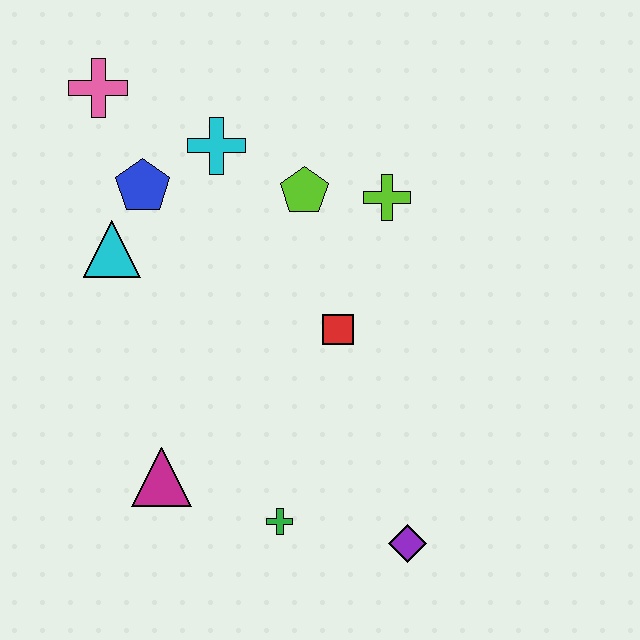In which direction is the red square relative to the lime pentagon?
The red square is below the lime pentagon.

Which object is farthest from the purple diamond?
The pink cross is farthest from the purple diamond.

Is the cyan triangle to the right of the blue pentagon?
No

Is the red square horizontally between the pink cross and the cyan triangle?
No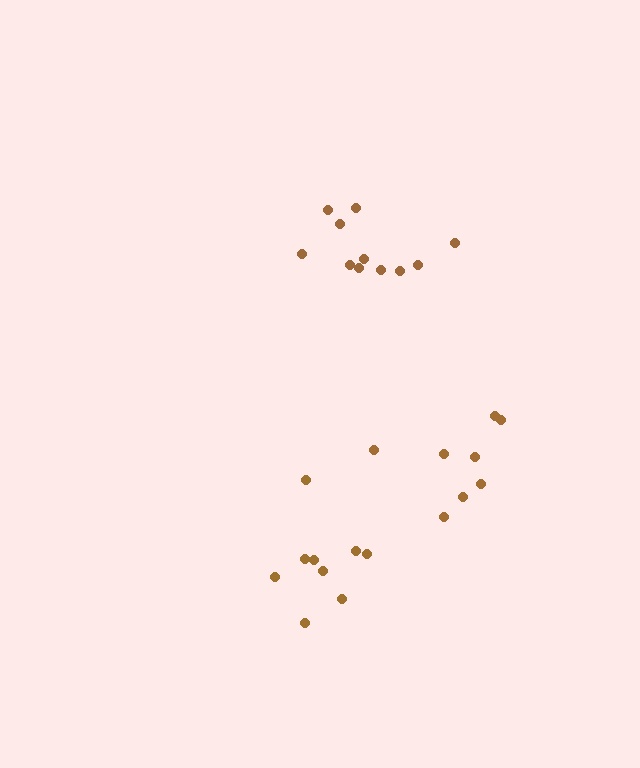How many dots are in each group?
Group 1: 9 dots, Group 2: 11 dots, Group 3: 8 dots (28 total).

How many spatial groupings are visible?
There are 3 spatial groupings.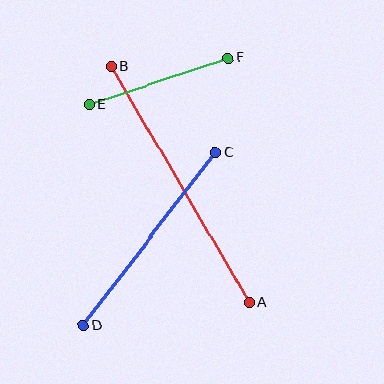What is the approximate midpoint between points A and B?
The midpoint is at approximately (180, 185) pixels.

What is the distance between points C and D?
The distance is approximately 218 pixels.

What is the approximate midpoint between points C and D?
The midpoint is at approximately (149, 239) pixels.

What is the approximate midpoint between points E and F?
The midpoint is at approximately (159, 81) pixels.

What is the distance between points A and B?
The distance is approximately 274 pixels.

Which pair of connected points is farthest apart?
Points A and B are farthest apart.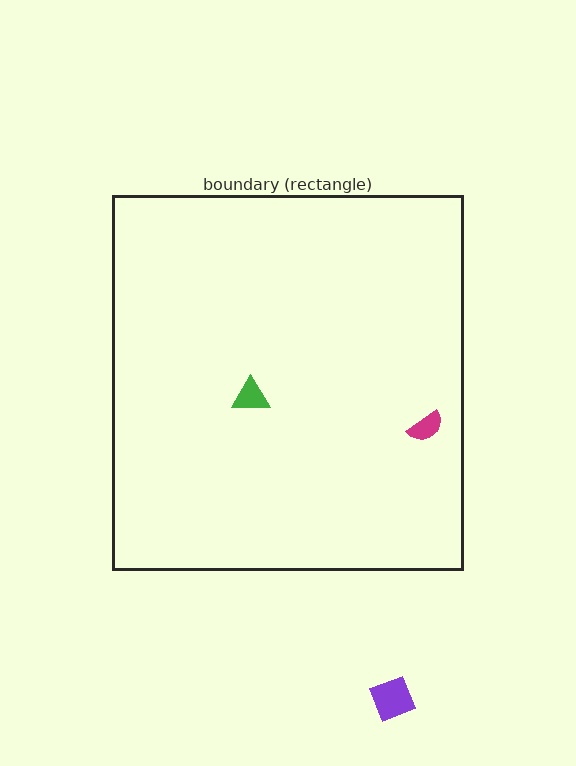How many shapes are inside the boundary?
2 inside, 1 outside.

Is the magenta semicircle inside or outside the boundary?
Inside.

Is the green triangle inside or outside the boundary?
Inside.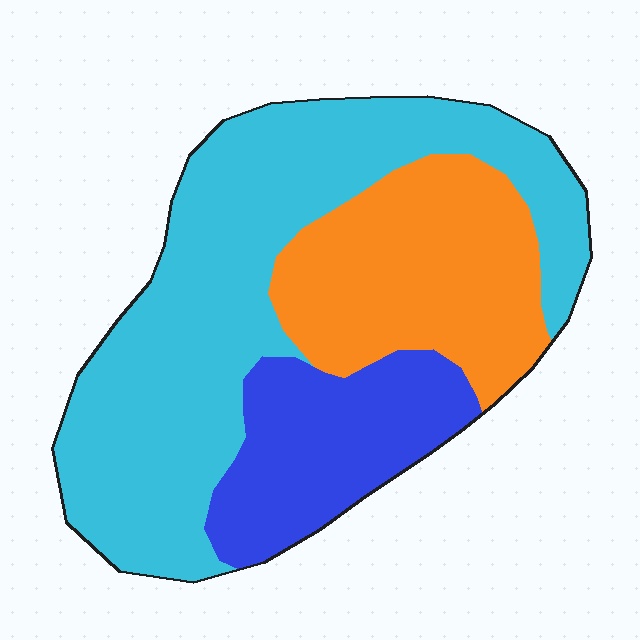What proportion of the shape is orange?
Orange covers around 25% of the shape.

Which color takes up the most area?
Cyan, at roughly 55%.